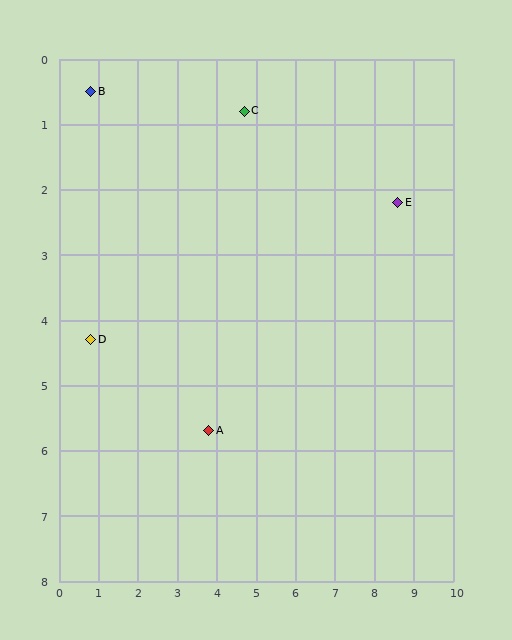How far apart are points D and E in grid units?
Points D and E are about 8.1 grid units apart.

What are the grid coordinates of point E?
Point E is at approximately (8.6, 2.2).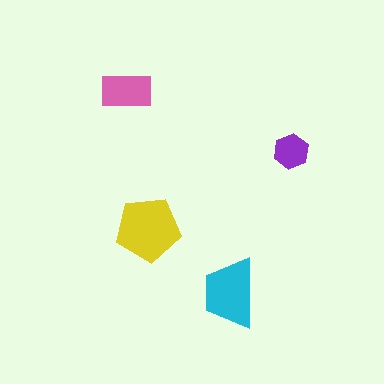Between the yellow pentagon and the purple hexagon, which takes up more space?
The yellow pentagon.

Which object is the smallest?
The purple hexagon.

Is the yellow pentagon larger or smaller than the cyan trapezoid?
Larger.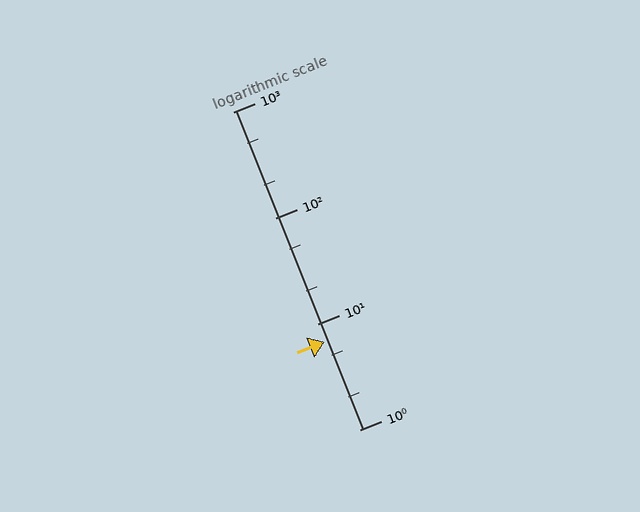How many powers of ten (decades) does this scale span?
The scale spans 3 decades, from 1 to 1000.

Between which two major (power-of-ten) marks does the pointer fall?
The pointer is between 1 and 10.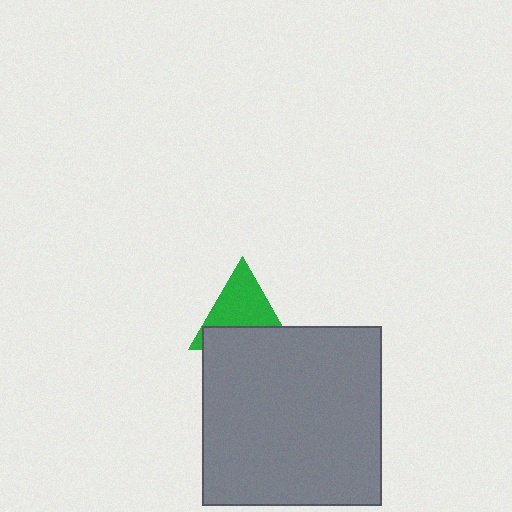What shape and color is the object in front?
The object in front is a gray square.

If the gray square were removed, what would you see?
You would see the complete green triangle.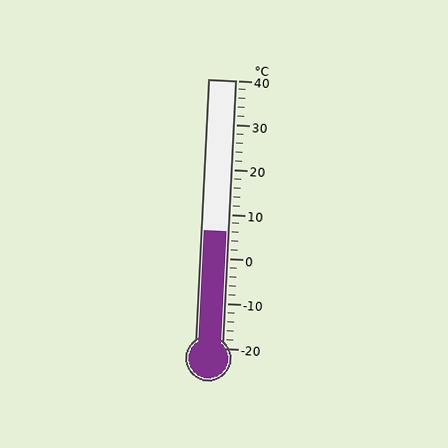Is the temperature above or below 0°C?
The temperature is above 0°C.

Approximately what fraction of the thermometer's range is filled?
The thermometer is filled to approximately 45% of its range.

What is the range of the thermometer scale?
The thermometer scale ranges from -20°C to 40°C.